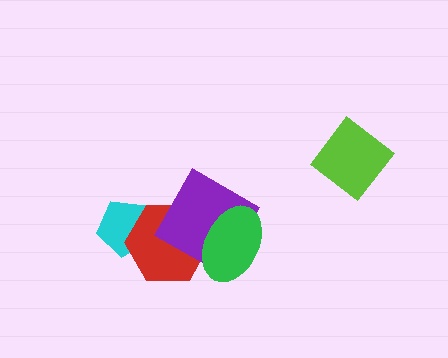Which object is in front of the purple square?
The green ellipse is in front of the purple square.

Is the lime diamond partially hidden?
No, no other shape covers it.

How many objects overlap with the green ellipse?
2 objects overlap with the green ellipse.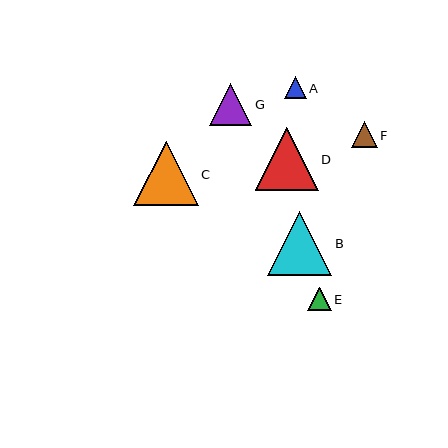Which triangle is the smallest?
Triangle A is the smallest with a size of approximately 21 pixels.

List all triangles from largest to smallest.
From largest to smallest: C, B, D, G, F, E, A.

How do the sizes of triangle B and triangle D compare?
Triangle B and triangle D are approximately the same size.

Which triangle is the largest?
Triangle C is the largest with a size of approximately 65 pixels.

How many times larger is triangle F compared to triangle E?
Triangle F is approximately 1.1 times the size of triangle E.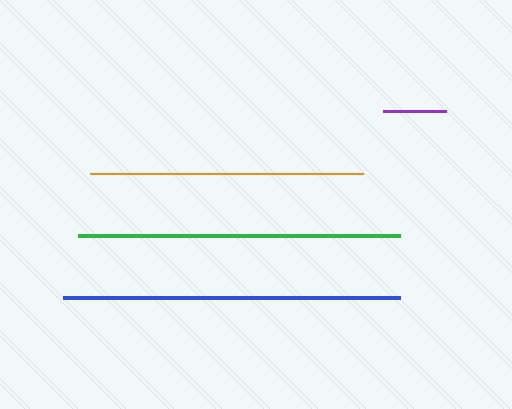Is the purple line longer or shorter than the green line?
The green line is longer than the purple line.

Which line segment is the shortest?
The purple line is the shortest at approximately 63 pixels.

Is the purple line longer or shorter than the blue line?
The blue line is longer than the purple line.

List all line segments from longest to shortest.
From longest to shortest: blue, green, orange, purple.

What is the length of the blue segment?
The blue segment is approximately 337 pixels long.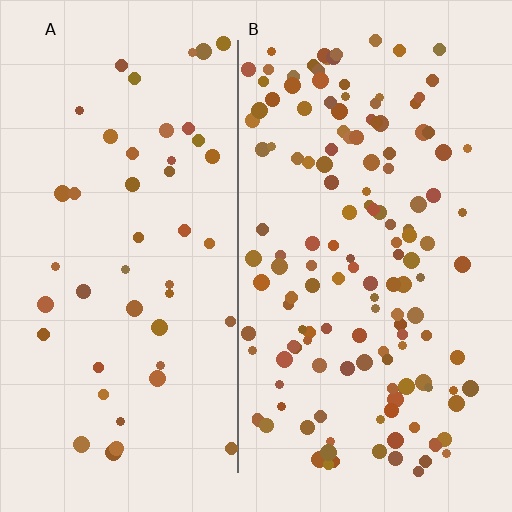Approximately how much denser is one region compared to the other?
Approximately 3.0× — region B over region A.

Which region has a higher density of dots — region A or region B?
B (the right).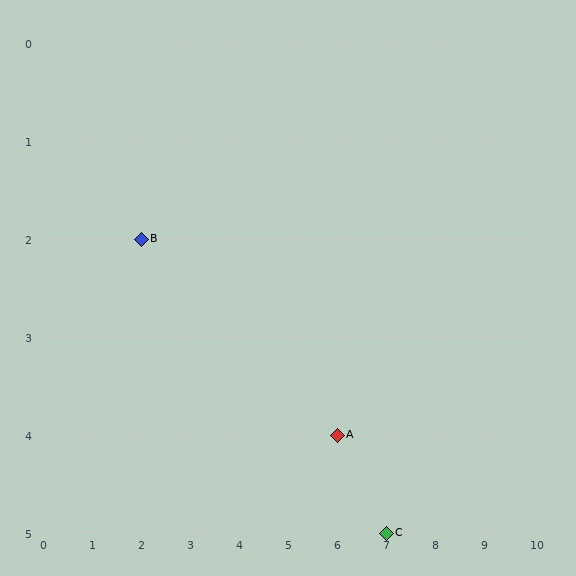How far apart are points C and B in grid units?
Points C and B are 5 columns and 3 rows apart (about 5.8 grid units diagonally).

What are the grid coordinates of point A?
Point A is at grid coordinates (6, 4).